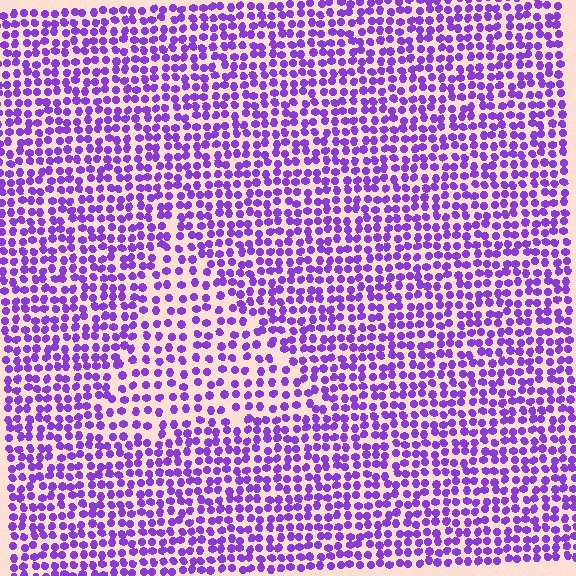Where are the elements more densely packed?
The elements are more densely packed outside the triangle boundary.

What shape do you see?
I see a triangle.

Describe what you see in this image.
The image contains small purple elements arranged at two different densities. A triangle-shaped region is visible where the elements are less densely packed than the surrounding area.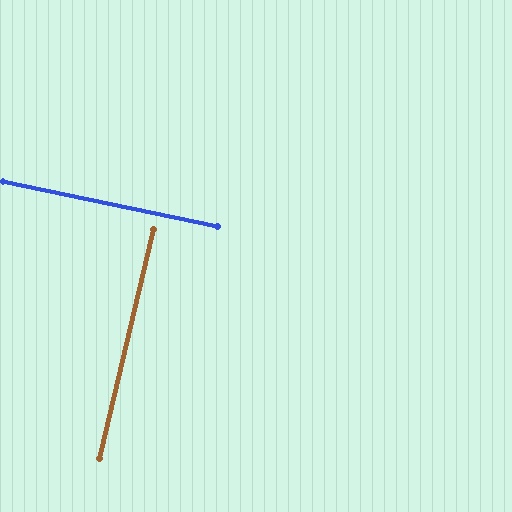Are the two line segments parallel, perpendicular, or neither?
Perpendicular — they meet at approximately 88°.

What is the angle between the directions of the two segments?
Approximately 88 degrees.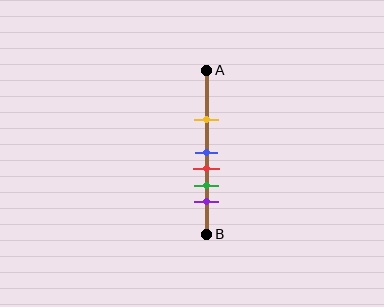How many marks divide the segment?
There are 5 marks dividing the segment.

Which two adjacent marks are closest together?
The blue and red marks are the closest adjacent pair.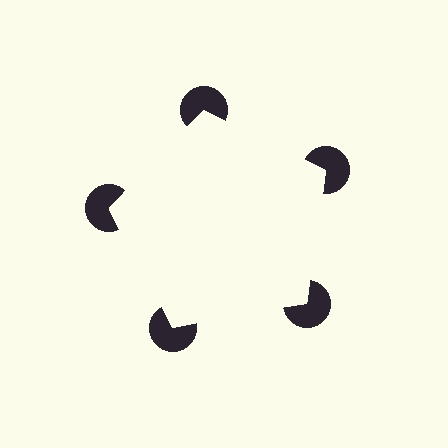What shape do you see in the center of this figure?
An illusory pentagon — its edges are inferred from the aligned wedge cuts in the pac-man discs, not physically drawn.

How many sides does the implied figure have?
5 sides.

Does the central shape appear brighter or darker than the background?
It typically appears slightly brighter than the background, even though no actual brightness change is drawn.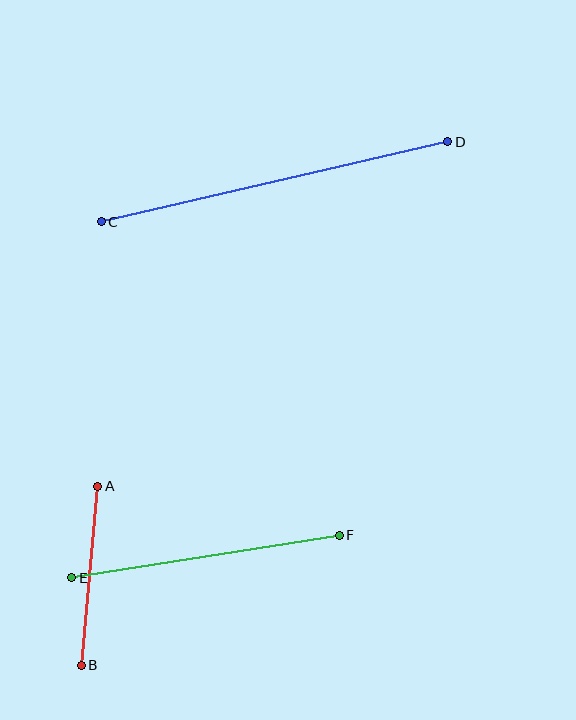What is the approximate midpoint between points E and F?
The midpoint is at approximately (206, 557) pixels.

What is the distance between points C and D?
The distance is approximately 355 pixels.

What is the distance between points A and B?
The distance is approximately 180 pixels.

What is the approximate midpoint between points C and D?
The midpoint is at approximately (274, 182) pixels.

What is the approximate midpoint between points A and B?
The midpoint is at approximately (90, 576) pixels.